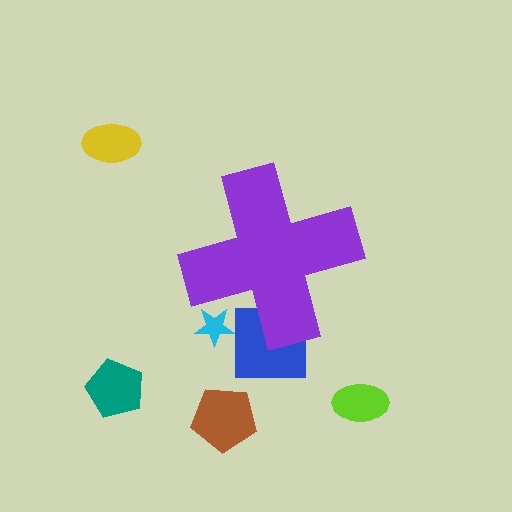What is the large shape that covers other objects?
A purple cross.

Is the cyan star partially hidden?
Yes, the cyan star is partially hidden behind the purple cross.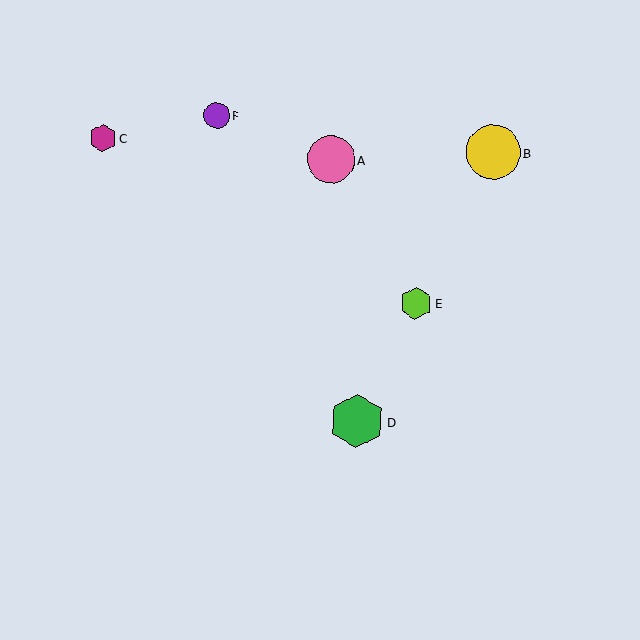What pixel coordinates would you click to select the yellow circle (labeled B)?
Click at (493, 152) to select the yellow circle B.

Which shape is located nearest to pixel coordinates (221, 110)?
The purple circle (labeled F) at (217, 116) is nearest to that location.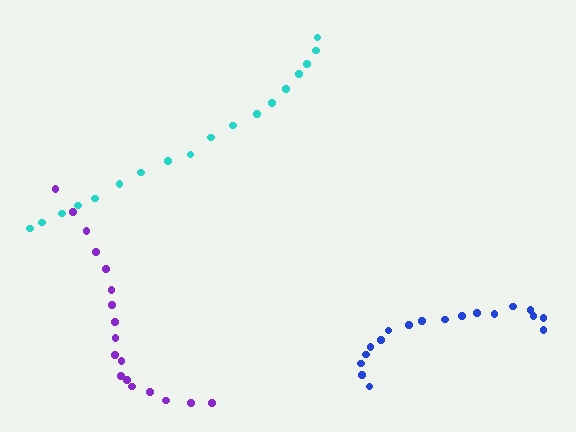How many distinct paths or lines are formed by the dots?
There are 3 distinct paths.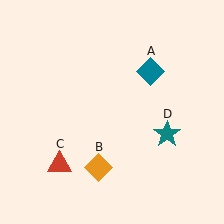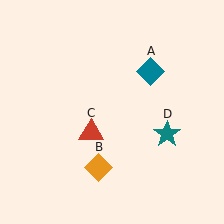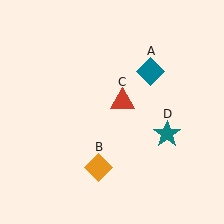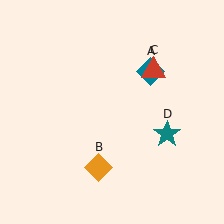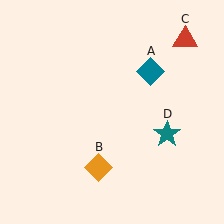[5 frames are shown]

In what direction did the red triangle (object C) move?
The red triangle (object C) moved up and to the right.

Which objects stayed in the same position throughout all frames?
Teal diamond (object A) and orange diamond (object B) and teal star (object D) remained stationary.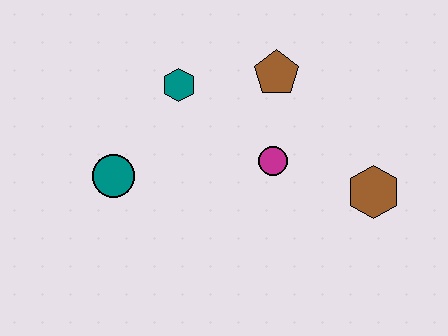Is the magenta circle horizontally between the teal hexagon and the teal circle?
No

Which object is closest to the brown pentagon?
The magenta circle is closest to the brown pentagon.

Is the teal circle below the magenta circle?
Yes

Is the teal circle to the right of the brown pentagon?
No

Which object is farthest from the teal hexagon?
The brown hexagon is farthest from the teal hexagon.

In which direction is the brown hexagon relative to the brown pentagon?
The brown hexagon is below the brown pentagon.